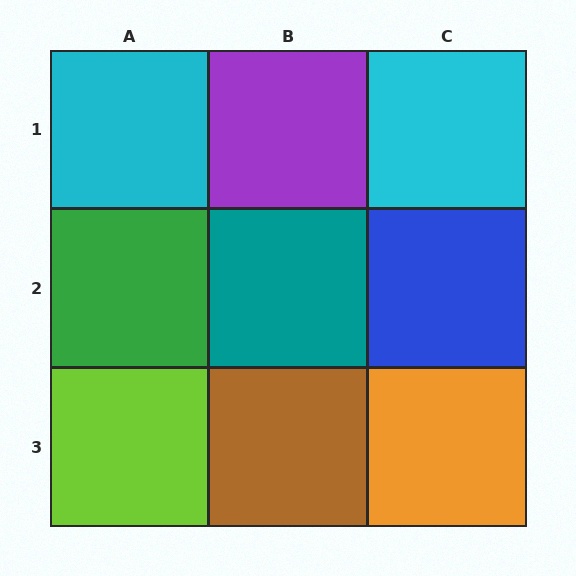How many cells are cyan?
2 cells are cyan.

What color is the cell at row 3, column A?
Lime.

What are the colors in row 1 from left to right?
Cyan, purple, cyan.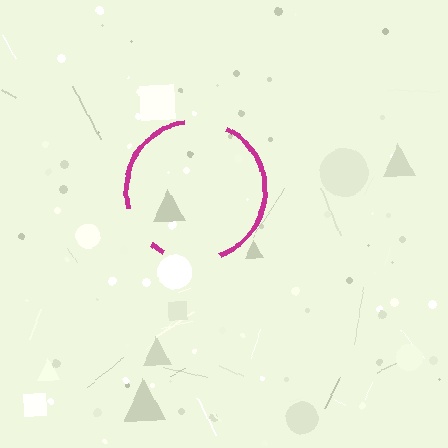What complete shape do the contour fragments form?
The contour fragments form a circle.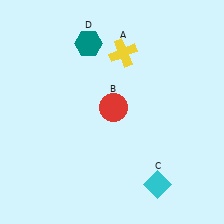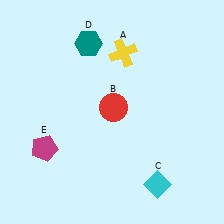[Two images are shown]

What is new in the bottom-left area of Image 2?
A magenta pentagon (E) was added in the bottom-left area of Image 2.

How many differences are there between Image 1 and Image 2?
There is 1 difference between the two images.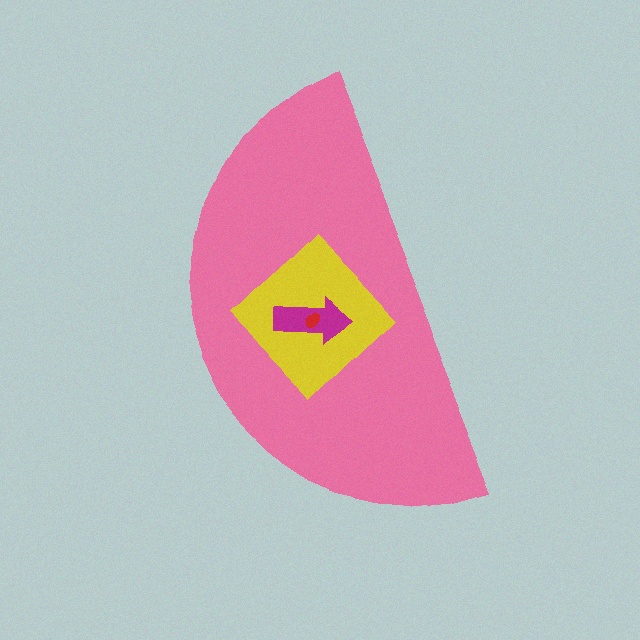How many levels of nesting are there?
4.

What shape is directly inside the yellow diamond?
The magenta arrow.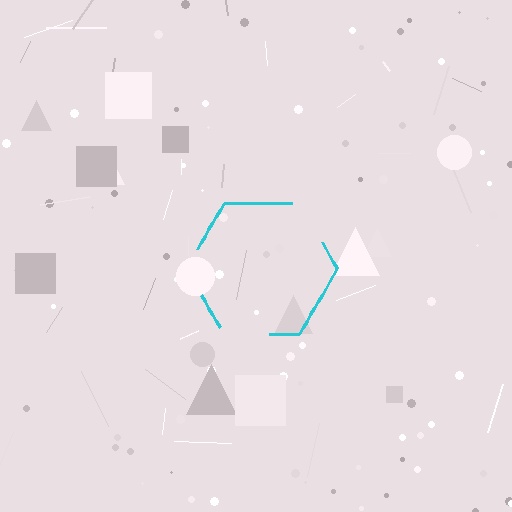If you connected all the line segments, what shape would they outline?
They would outline a hexagon.